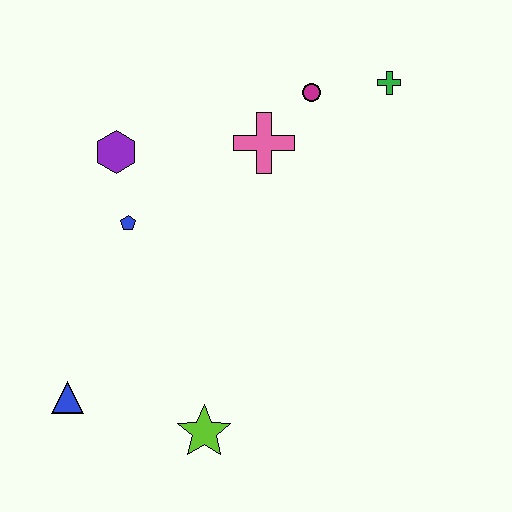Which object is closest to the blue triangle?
The lime star is closest to the blue triangle.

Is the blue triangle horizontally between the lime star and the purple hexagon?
No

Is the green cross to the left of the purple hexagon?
No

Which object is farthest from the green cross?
The blue triangle is farthest from the green cross.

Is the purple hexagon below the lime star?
No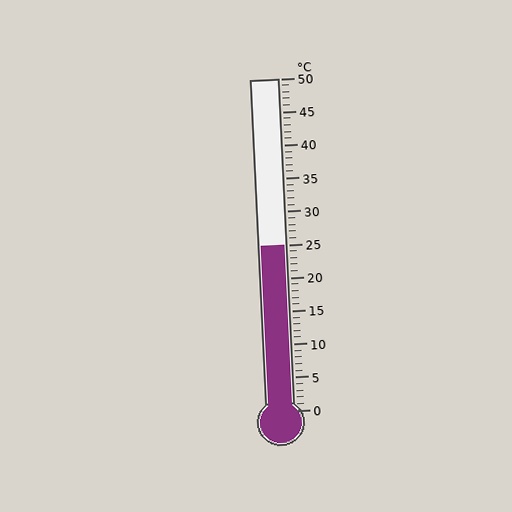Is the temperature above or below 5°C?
The temperature is above 5°C.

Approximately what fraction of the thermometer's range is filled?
The thermometer is filled to approximately 50% of its range.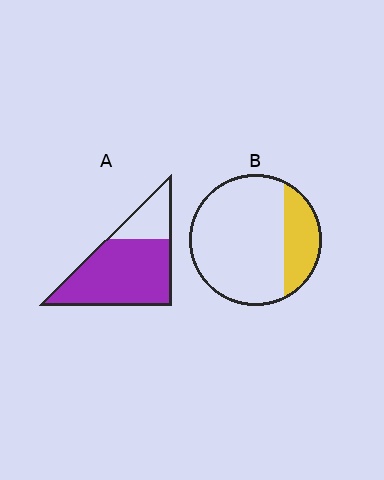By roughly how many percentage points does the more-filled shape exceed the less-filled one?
By roughly 50 percentage points (A over B).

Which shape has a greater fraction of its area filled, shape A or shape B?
Shape A.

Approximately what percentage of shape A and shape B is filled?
A is approximately 75% and B is approximately 25%.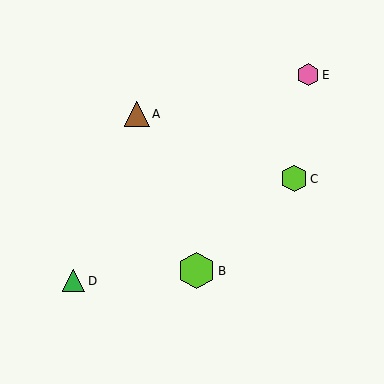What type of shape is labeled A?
Shape A is a brown triangle.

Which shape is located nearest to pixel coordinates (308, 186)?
The lime hexagon (labeled C) at (294, 179) is nearest to that location.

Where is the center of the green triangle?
The center of the green triangle is at (74, 281).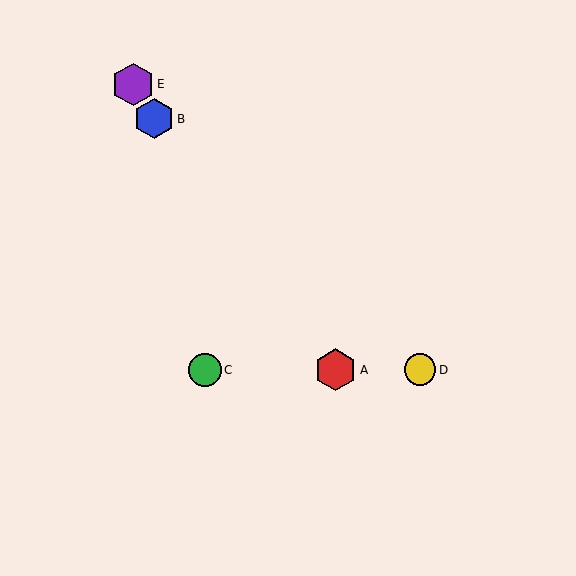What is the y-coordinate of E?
Object E is at y≈84.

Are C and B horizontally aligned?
No, C is at y≈370 and B is at y≈119.